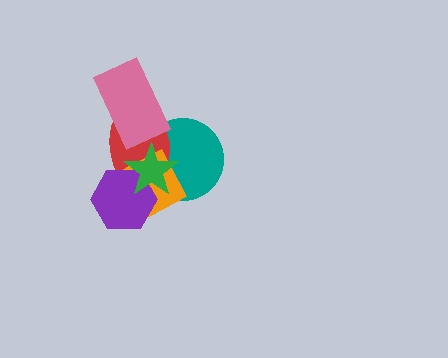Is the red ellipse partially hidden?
Yes, it is partially covered by another shape.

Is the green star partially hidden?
No, no other shape covers it.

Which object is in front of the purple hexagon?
The green star is in front of the purple hexagon.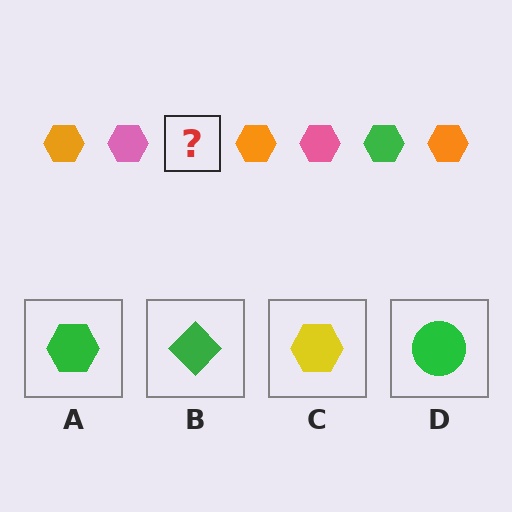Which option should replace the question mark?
Option A.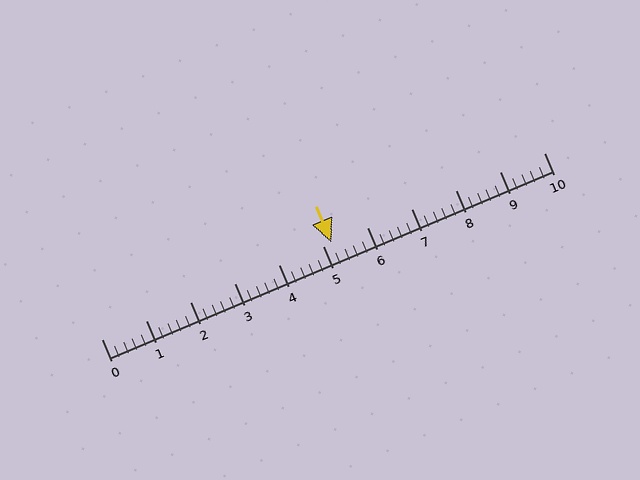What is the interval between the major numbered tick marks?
The major tick marks are spaced 1 units apart.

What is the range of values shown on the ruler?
The ruler shows values from 0 to 10.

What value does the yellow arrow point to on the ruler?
The yellow arrow points to approximately 5.2.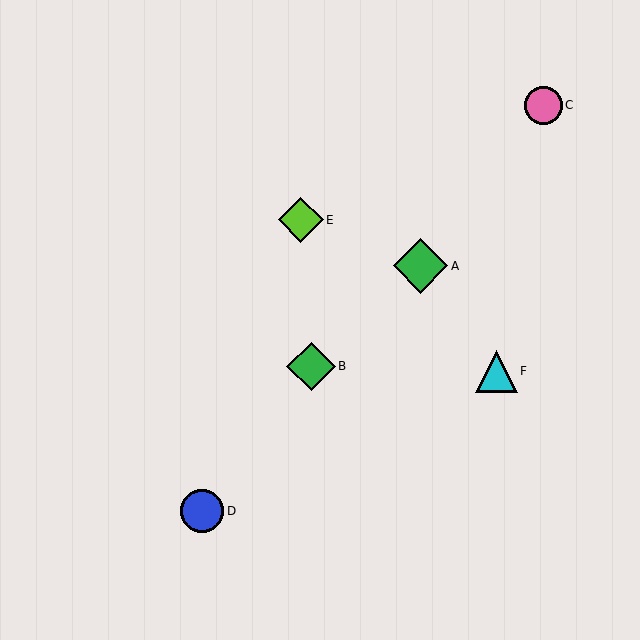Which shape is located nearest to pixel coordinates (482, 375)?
The cyan triangle (labeled F) at (496, 371) is nearest to that location.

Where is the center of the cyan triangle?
The center of the cyan triangle is at (496, 371).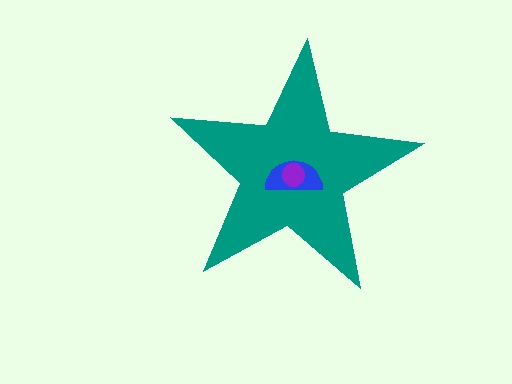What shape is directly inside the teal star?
The blue semicircle.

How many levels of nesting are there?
3.